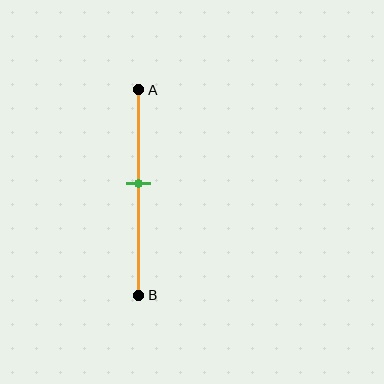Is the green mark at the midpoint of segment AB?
No, the mark is at about 45% from A, not at the 50% midpoint.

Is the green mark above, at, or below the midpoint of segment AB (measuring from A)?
The green mark is above the midpoint of segment AB.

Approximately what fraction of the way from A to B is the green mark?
The green mark is approximately 45% of the way from A to B.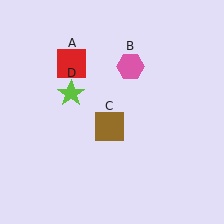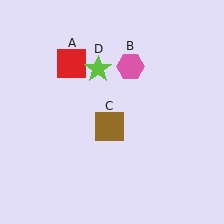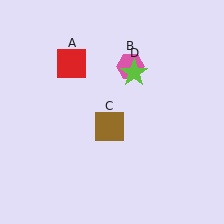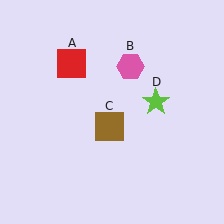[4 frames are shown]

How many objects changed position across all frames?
1 object changed position: lime star (object D).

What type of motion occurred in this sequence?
The lime star (object D) rotated clockwise around the center of the scene.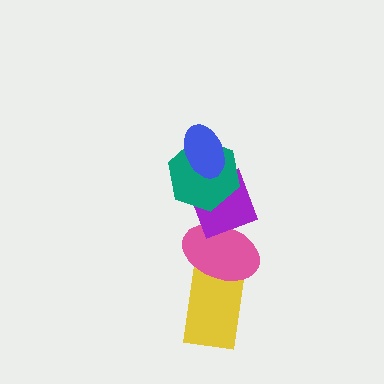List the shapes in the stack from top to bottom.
From top to bottom: the blue ellipse, the teal hexagon, the purple diamond, the pink ellipse, the yellow rectangle.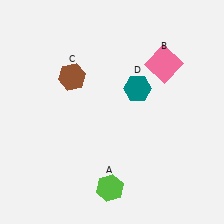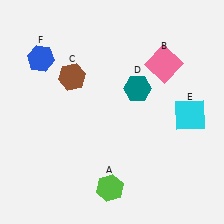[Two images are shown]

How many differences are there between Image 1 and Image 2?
There are 2 differences between the two images.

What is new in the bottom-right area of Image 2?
A cyan square (E) was added in the bottom-right area of Image 2.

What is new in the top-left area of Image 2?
A blue hexagon (F) was added in the top-left area of Image 2.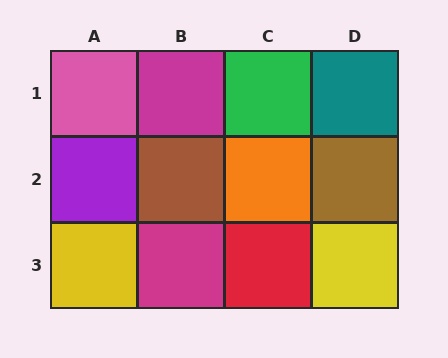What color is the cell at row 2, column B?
Brown.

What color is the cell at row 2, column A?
Purple.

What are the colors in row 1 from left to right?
Pink, magenta, green, teal.